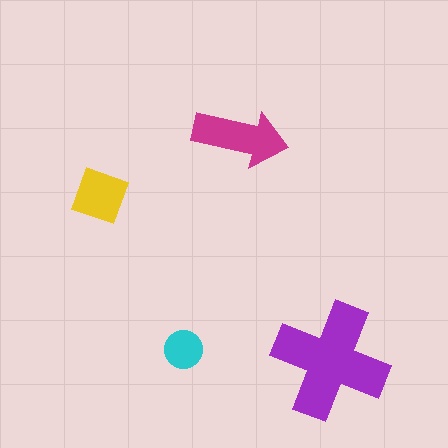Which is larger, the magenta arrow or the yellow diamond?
The magenta arrow.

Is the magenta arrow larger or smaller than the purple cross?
Smaller.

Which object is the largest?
The purple cross.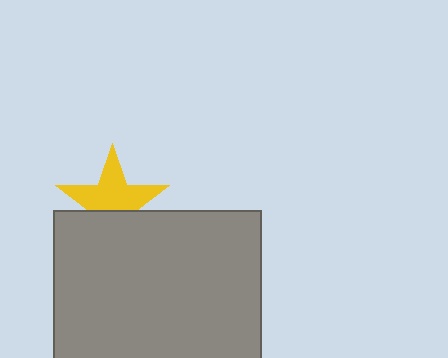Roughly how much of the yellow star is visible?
About half of it is visible (roughly 61%).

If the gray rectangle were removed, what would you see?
You would see the complete yellow star.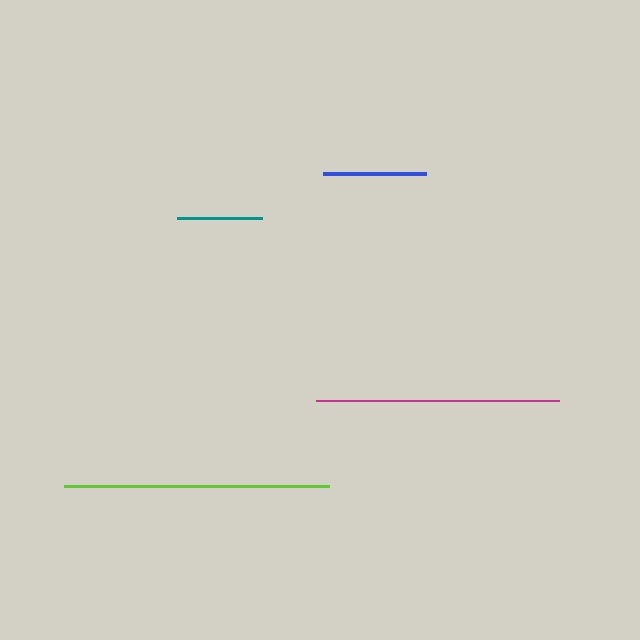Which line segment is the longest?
The lime line is the longest at approximately 265 pixels.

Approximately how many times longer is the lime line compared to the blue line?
The lime line is approximately 2.6 times the length of the blue line.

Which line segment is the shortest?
The teal line is the shortest at approximately 86 pixels.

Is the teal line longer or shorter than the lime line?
The lime line is longer than the teal line.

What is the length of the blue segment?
The blue segment is approximately 102 pixels long.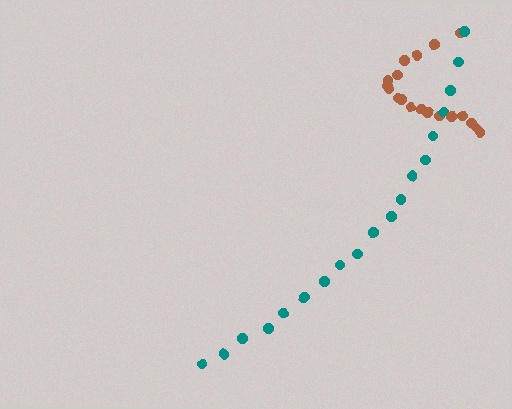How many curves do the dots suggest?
There are 2 distinct paths.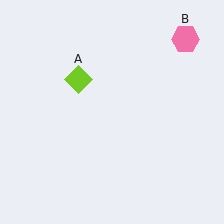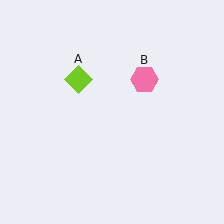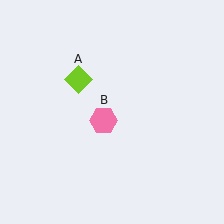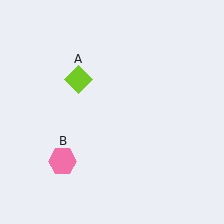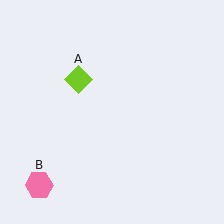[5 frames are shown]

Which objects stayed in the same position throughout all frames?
Lime diamond (object A) remained stationary.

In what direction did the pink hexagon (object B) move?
The pink hexagon (object B) moved down and to the left.